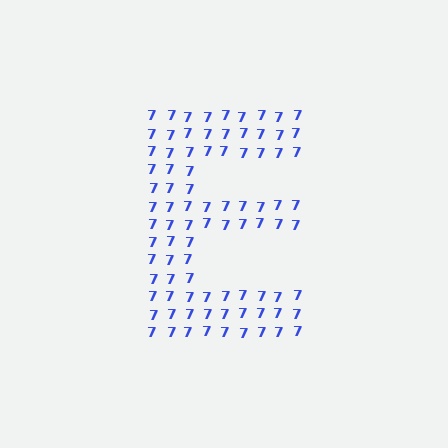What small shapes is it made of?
It is made of small digit 7's.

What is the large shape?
The large shape is the letter E.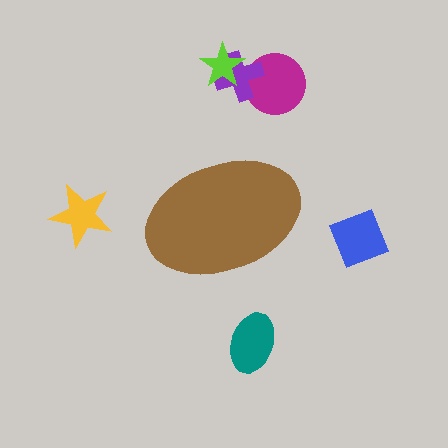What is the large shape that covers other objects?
A brown ellipse.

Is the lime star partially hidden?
No, the lime star is fully visible.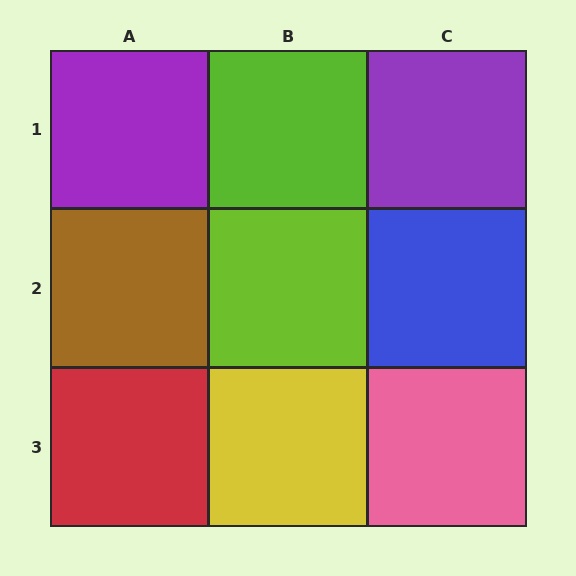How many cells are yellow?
1 cell is yellow.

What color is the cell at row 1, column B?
Lime.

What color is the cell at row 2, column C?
Blue.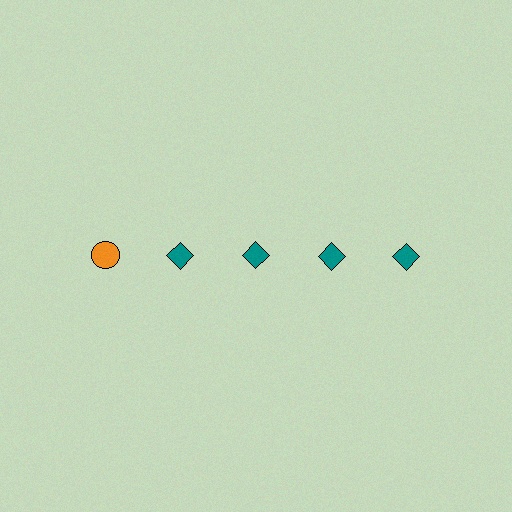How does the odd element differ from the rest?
It differs in both color (orange instead of teal) and shape (circle instead of diamond).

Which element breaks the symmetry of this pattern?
The orange circle in the top row, leftmost column breaks the symmetry. All other shapes are teal diamonds.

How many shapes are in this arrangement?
There are 5 shapes arranged in a grid pattern.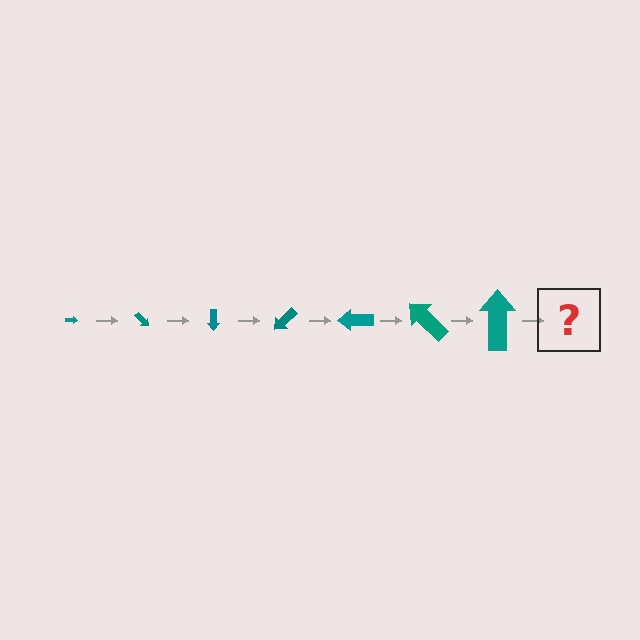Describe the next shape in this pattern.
It should be an arrow, larger than the previous one and rotated 315 degrees from the start.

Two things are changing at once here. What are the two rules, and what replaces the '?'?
The two rules are that the arrow grows larger each step and it rotates 45 degrees each step. The '?' should be an arrow, larger than the previous one and rotated 315 degrees from the start.